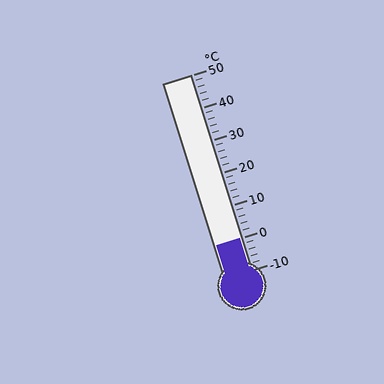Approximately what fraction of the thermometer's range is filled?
The thermometer is filled to approximately 15% of its range.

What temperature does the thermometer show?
The thermometer shows approximately 0°C.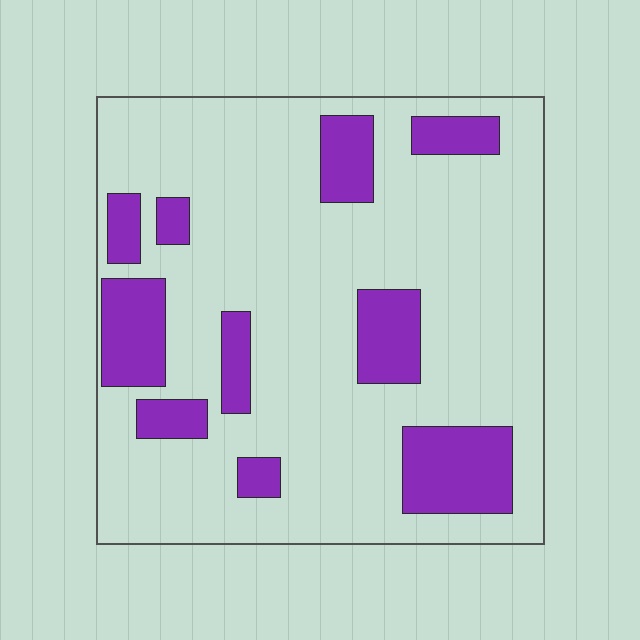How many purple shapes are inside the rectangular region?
10.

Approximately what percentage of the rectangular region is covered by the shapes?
Approximately 20%.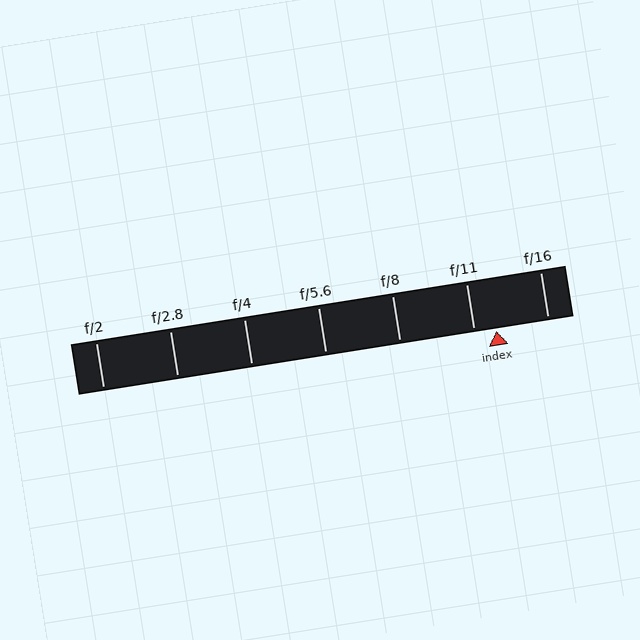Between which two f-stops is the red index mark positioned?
The index mark is between f/11 and f/16.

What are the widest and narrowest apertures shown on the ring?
The widest aperture shown is f/2 and the narrowest is f/16.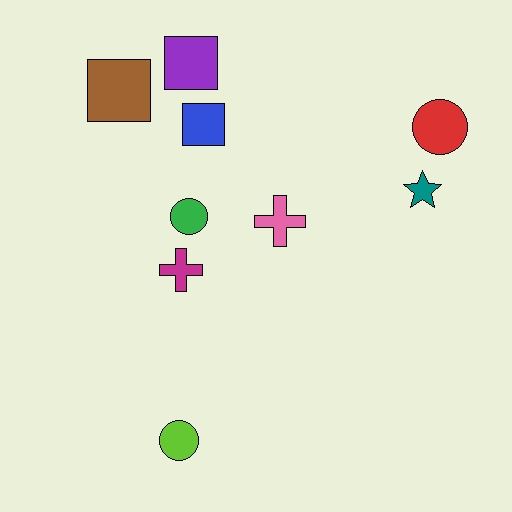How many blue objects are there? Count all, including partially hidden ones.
There is 1 blue object.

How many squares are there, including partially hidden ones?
There are 3 squares.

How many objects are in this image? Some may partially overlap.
There are 9 objects.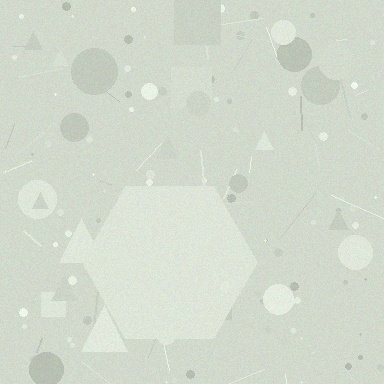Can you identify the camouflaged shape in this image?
The camouflaged shape is a hexagon.